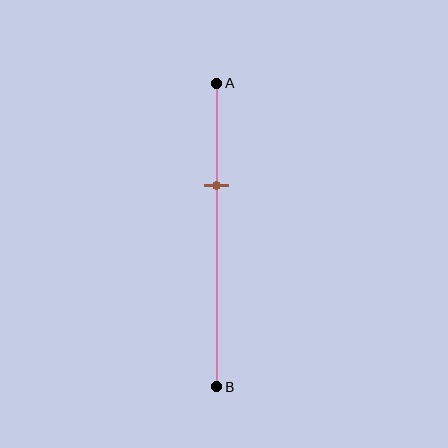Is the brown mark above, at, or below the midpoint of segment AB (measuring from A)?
The brown mark is above the midpoint of segment AB.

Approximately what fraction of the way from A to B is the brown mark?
The brown mark is approximately 35% of the way from A to B.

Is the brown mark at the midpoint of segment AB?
No, the mark is at about 35% from A, not at the 50% midpoint.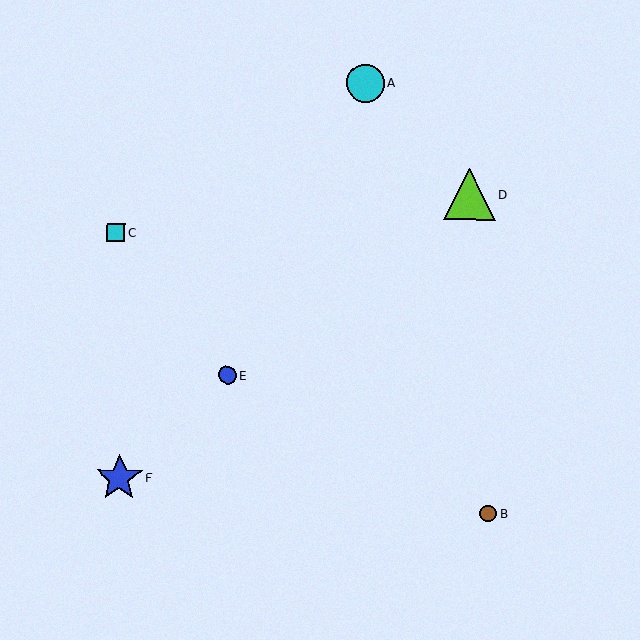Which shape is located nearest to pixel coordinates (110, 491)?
The blue star (labeled F) at (119, 478) is nearest to that location.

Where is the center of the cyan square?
The center of the cyan square is at (116, 233).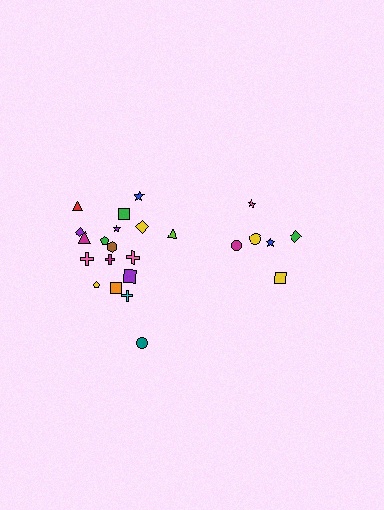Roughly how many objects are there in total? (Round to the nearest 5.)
Roughly 25 objects in total.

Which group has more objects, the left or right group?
The left group.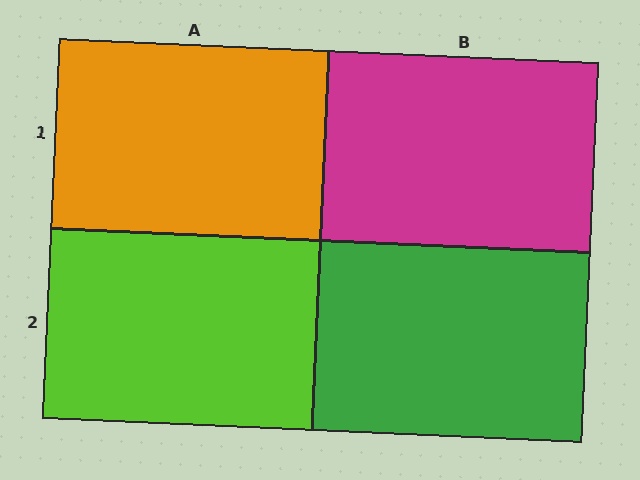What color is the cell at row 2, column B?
Green.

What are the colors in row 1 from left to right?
Orange, magenta.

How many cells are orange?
1 cell is orange.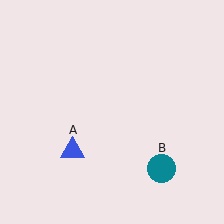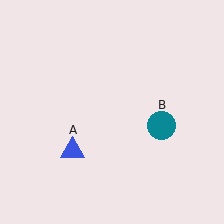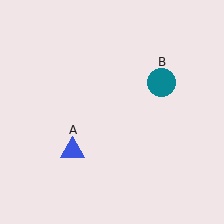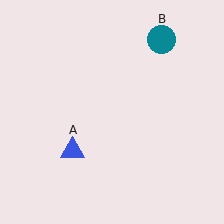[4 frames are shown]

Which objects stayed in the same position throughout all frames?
Blue triangle (object A) remained stationary.